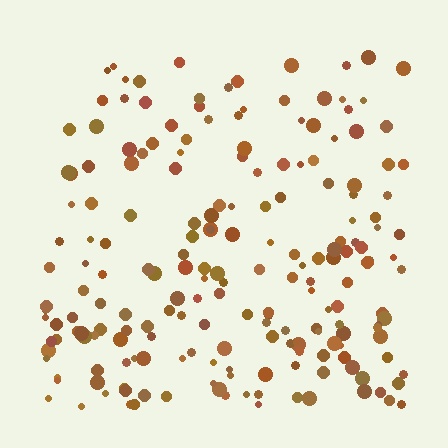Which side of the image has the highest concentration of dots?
The bottom.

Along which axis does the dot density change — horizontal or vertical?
Vertical.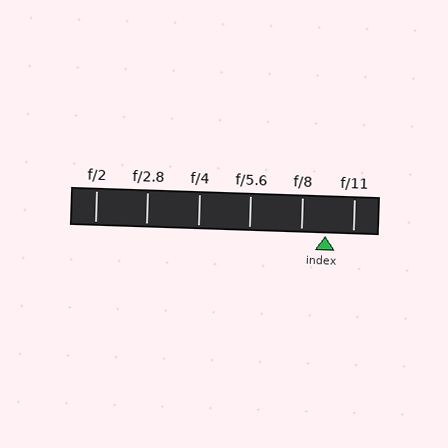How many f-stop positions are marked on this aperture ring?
There are 6 f-stop positions marked.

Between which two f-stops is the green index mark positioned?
The index mark is between f/8 and f/11.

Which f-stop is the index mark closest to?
The index mark is closest to f/8.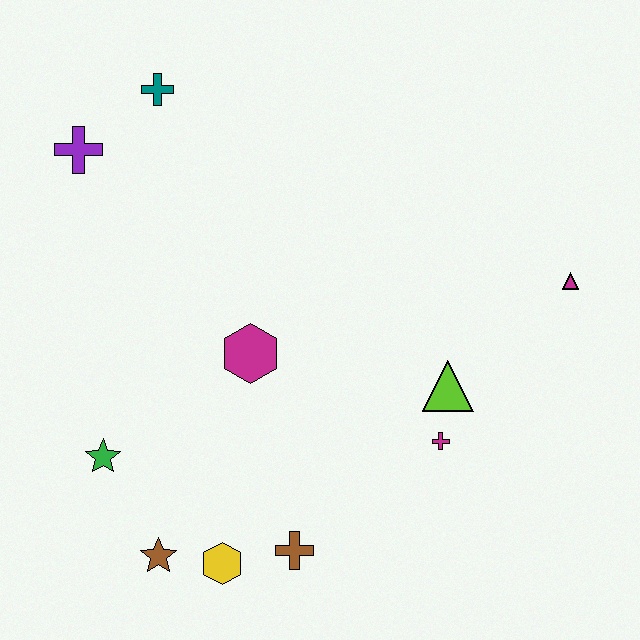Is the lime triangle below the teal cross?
Yes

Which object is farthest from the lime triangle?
The purple cross is farthest from the lime triangle.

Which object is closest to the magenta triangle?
The lime triangle is closest to the magenta triangle.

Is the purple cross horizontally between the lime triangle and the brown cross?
No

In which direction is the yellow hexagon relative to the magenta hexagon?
The yellow hexagon is below the magenta hexagon.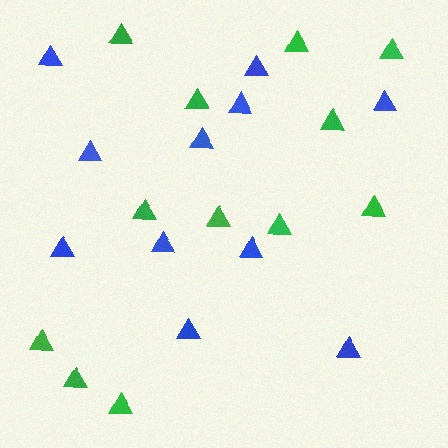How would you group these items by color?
There are 2 groups: one group of green triangles (12) and one group of blue triangles (11).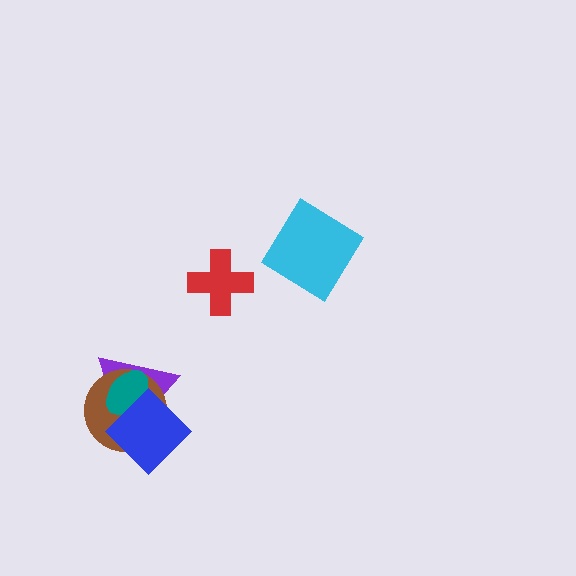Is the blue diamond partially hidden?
No, no other shape covers it.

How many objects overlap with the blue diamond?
3 objects overlap with the blue diamond.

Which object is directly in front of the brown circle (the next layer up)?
The teal ellipse is directly in front of the brown circle.